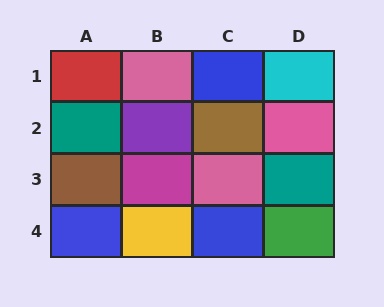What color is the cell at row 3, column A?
Brown.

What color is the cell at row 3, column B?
Magenta.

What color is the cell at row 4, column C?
Blue.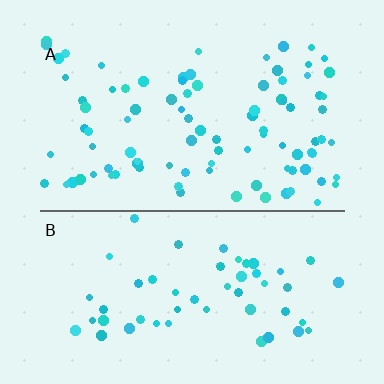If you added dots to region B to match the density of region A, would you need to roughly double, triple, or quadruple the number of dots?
Approximately double.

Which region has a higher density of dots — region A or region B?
A (the top).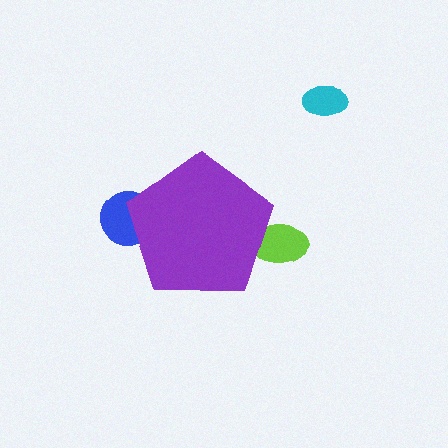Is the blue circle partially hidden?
Yes, the blue circle is partially hidden behind the purple pentagon.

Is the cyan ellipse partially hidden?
No, the cyan ellipse is fully visible.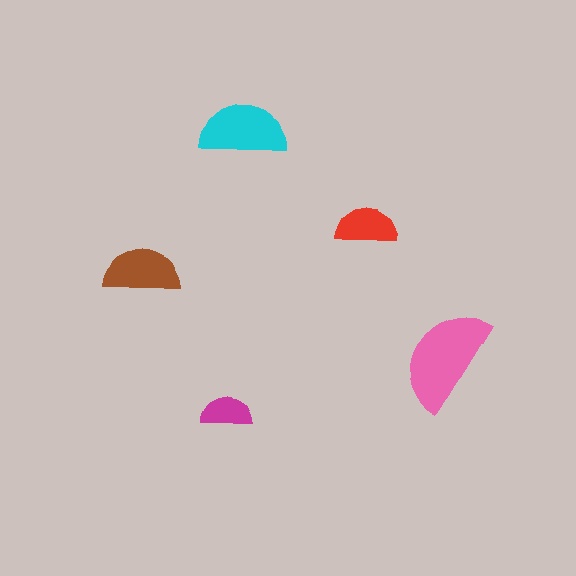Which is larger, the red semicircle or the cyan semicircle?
The cyan one.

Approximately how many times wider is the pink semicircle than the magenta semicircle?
About 2 times wider.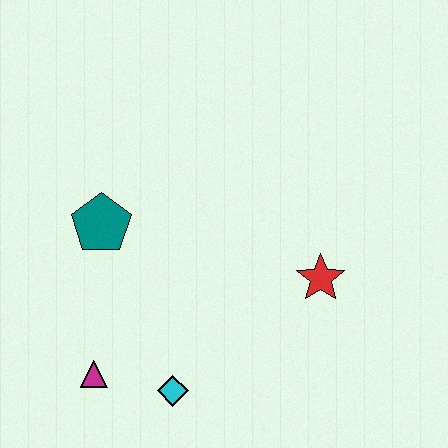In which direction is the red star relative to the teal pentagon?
The red star is to the right of the teal pentagon.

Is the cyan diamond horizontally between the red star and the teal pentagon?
Yes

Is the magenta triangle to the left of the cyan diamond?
Yes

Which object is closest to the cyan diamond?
The magenta triangle is closest to the cyan diamond.